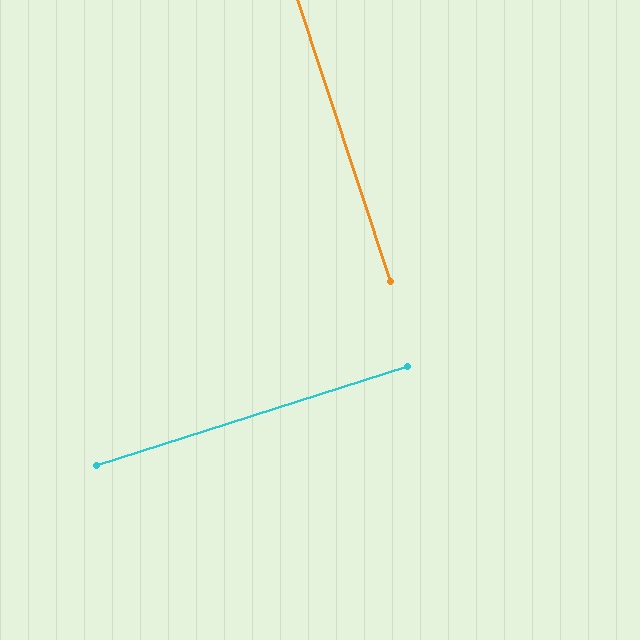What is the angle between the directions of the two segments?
Approximately 89 degrees.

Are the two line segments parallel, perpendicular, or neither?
Perpendicular — they meet at approximately 89°.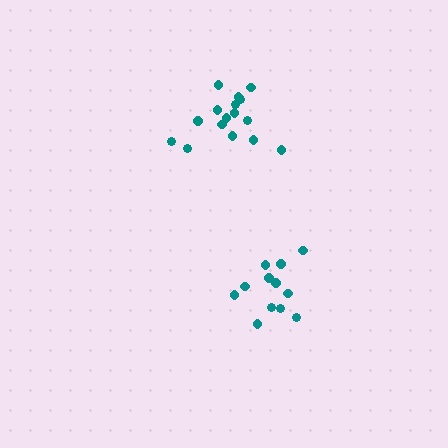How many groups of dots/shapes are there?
There are 2 groups.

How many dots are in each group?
Group 1: 12 dots, Group 2: 16 dots (28 total).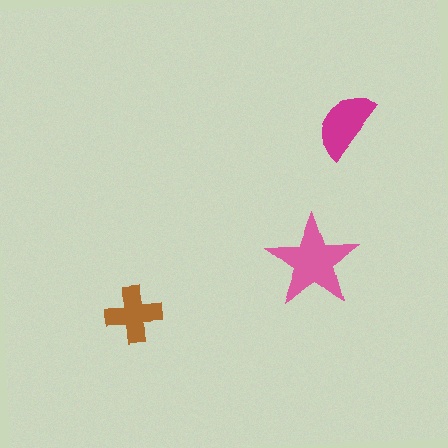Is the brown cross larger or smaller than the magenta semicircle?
Smaller.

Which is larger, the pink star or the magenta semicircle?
The pink star.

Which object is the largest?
The pink star.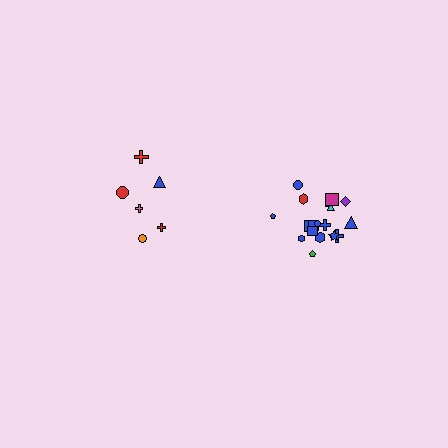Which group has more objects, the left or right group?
The right group.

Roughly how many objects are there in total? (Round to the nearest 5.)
Roughly 25 objects in total.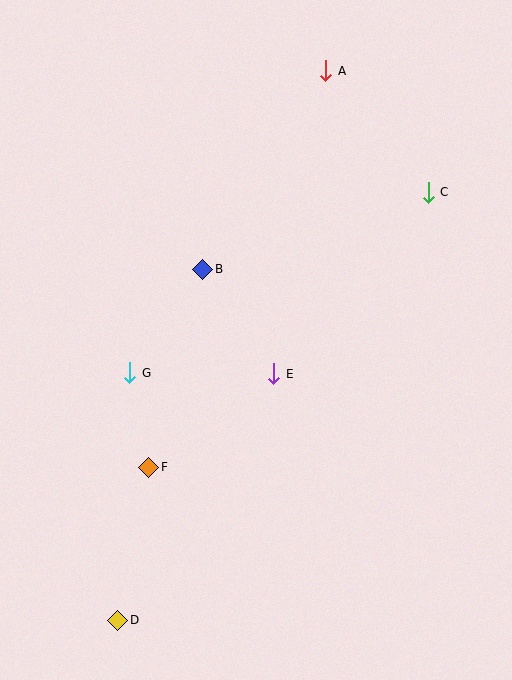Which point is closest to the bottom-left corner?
Point D is closest to the bottom-left corner.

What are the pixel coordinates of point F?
Point F is at (149, 467).